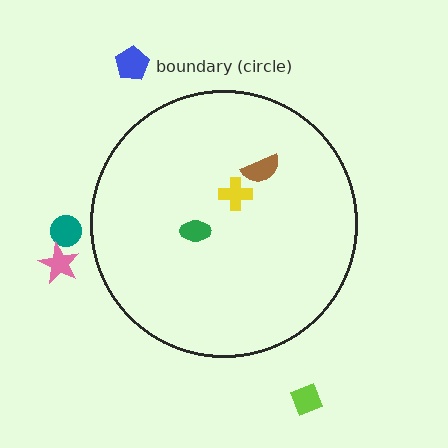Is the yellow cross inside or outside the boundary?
Inside.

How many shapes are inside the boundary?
3 inside, 4 outside.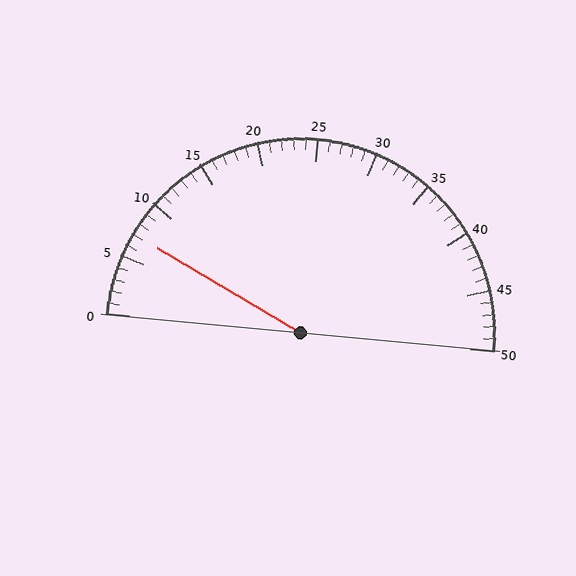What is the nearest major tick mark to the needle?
The nearest major tick mark is 5.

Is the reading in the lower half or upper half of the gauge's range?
The reading is in the lower half of the range (0 to 50).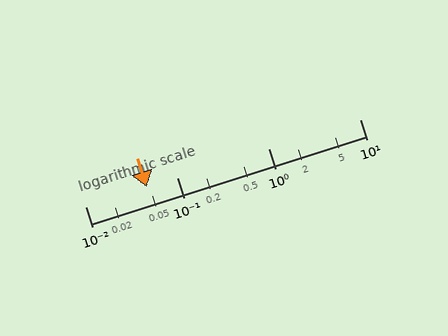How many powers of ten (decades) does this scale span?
The scale spans 3 decades, from 0.01 to 10.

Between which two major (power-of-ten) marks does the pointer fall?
The pointer is between 0.01 and 0.1.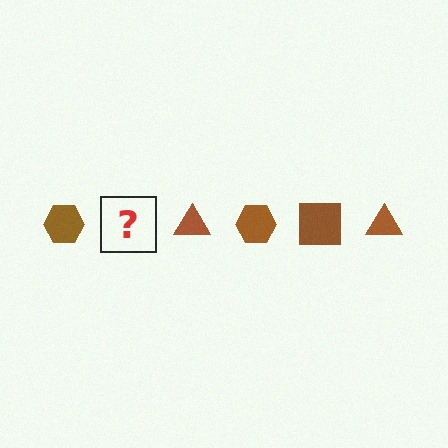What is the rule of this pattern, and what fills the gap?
The rule is that the pattern cycles through hexagon, square, triangle shapes in brown. The gap should be filled with a brown square.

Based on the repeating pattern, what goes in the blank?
The blank should be a brown square.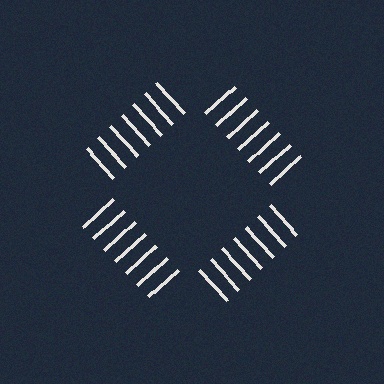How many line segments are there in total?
28 — 7 along each of the 4 edges.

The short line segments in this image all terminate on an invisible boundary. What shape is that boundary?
An illusory square — the line segments terminate on its edges but no continuous stroke is drawn.